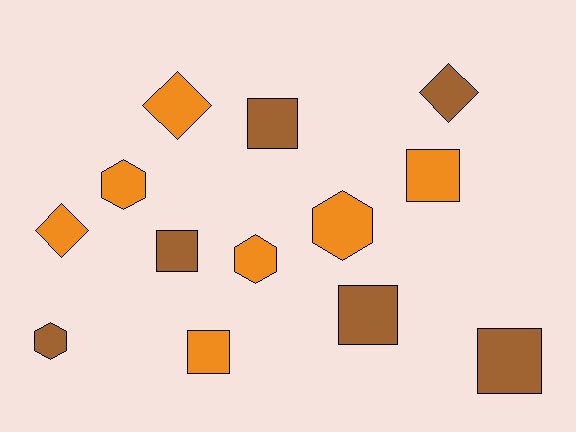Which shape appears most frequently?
Square, with 6 objects.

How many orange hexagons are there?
There are 3 orange hexagons.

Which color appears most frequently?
Orange, with 7 objects.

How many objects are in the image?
There are 13 objects.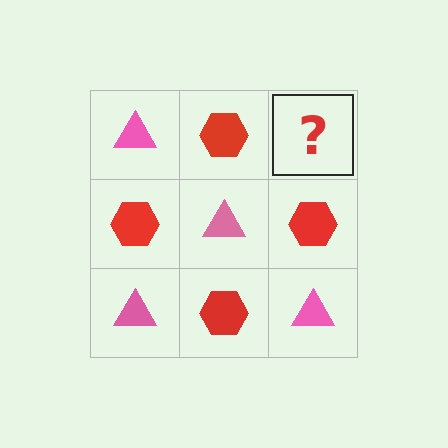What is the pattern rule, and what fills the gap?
The rule is that it alternates pink triangle and red hexagon in a checkerboard pattern. The gap should be filled with a pink triangle.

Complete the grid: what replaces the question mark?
The question mark should be replaced with a pink triangle.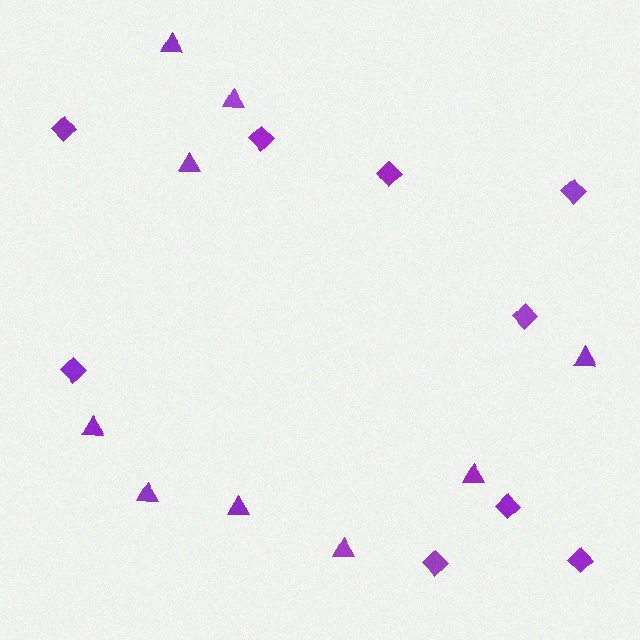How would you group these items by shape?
There are 2 groups: one group of triangles (9) and one group of diamonds (9).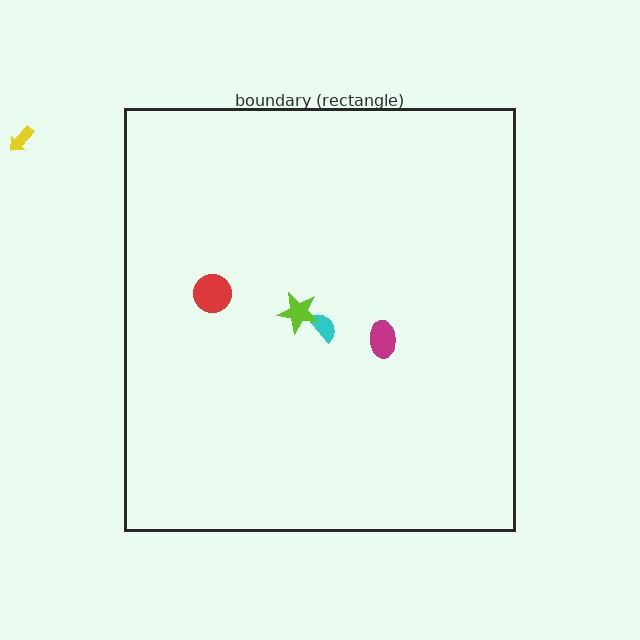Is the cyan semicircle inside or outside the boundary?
Inside.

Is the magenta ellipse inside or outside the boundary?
Inside.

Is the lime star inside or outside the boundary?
Inside.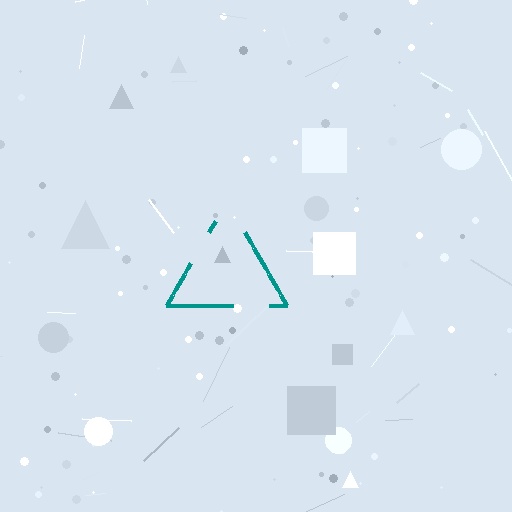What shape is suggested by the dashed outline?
The dashed outline suggests a triangle.